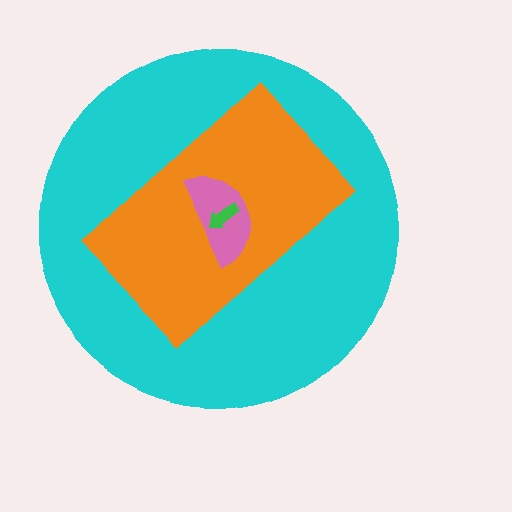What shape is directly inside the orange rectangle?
The pink semicircle.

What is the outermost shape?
The cyan circle.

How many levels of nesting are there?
4.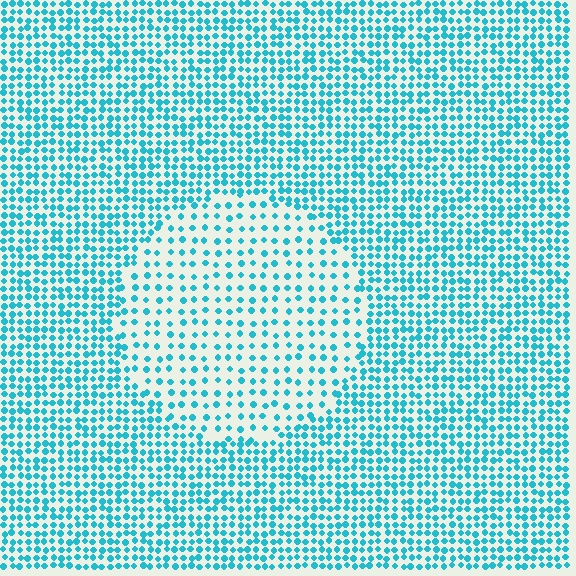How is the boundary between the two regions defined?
The boundary is defined by a change in element density (approximately 2.1x ratio). All elements are the same color, size, and shape.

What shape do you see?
I see a circle.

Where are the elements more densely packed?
The elements are more densely packed outside the circle boundary.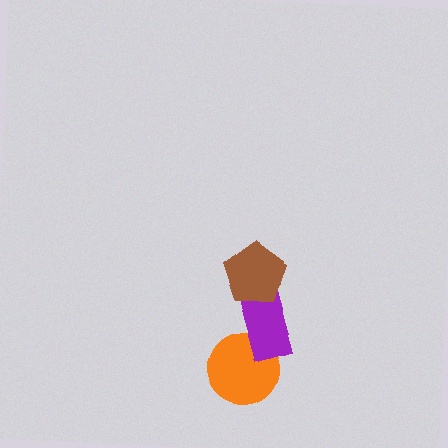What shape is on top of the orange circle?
The purple rectangle is on top of the orange circle.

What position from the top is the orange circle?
The orange circle is 3rd from the top.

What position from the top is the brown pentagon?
The brown pentagon is 1st from the top.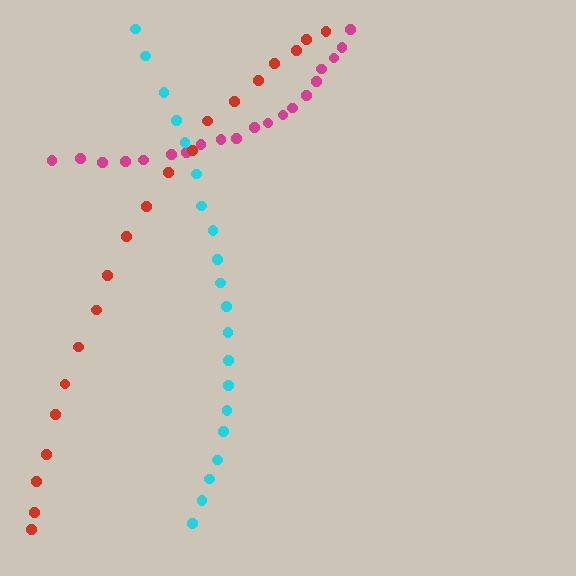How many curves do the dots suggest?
There are 3 distinct paths.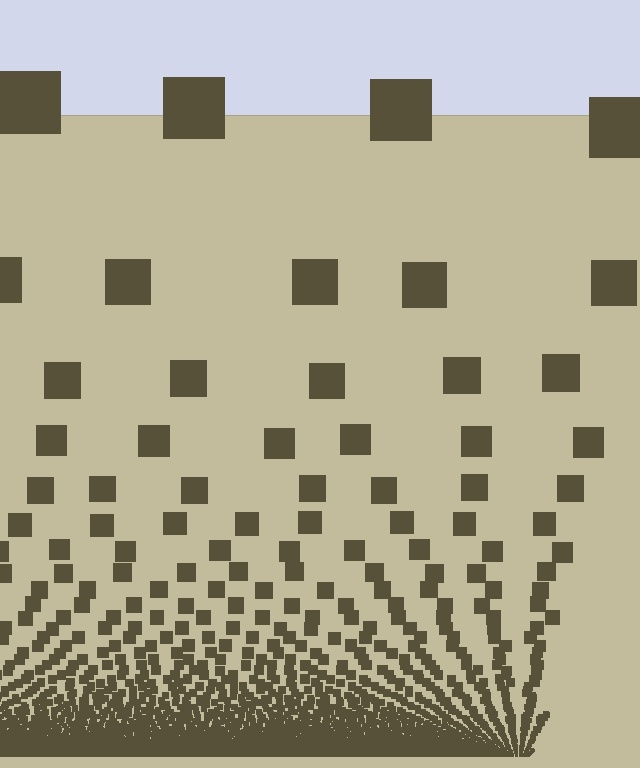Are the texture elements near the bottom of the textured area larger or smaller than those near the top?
Smaller. The gradient is inverted — elements near the bottom are smaller and denser.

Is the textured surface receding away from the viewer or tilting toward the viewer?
The surface appears to tilt toward the viewer. Texture elements get larger and sparser toward the top.